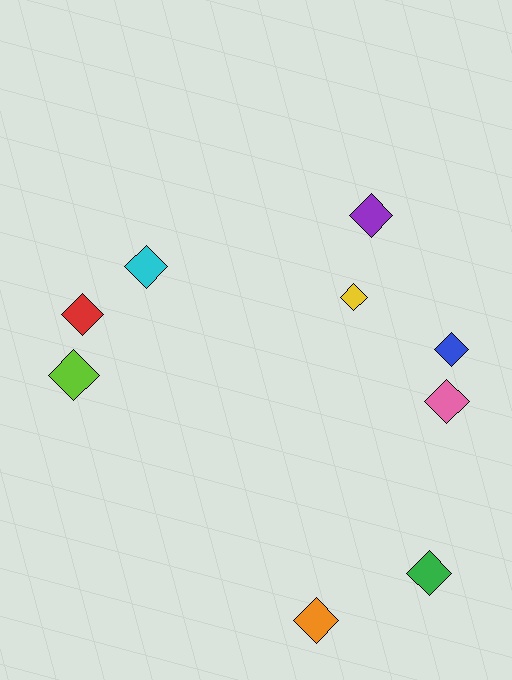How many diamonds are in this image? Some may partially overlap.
There are 9 diamonds.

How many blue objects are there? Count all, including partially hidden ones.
There is 1 blue object.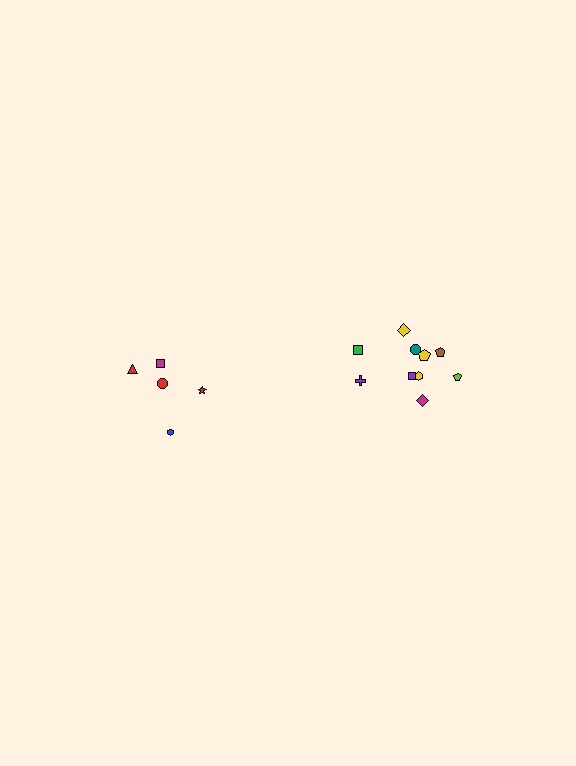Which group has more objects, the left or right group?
The right group.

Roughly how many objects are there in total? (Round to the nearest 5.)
Roughly 15 objects in total.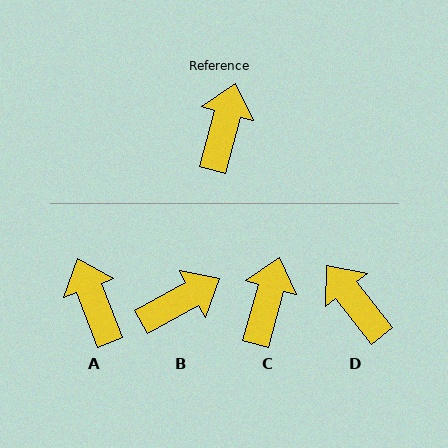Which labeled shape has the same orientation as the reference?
C.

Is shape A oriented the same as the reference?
No, it is off by about 36 degrees.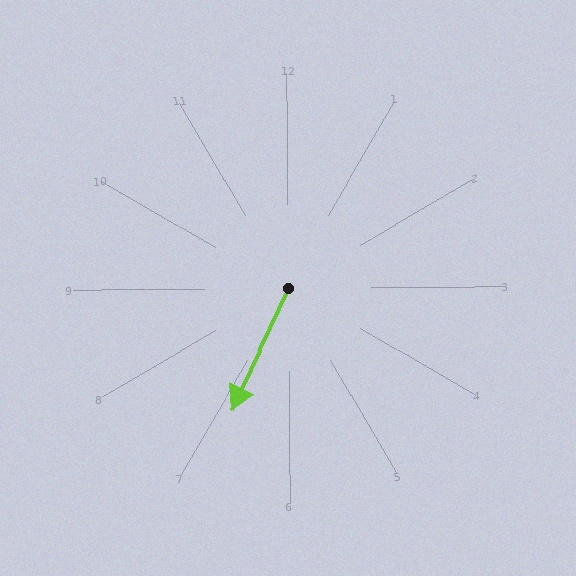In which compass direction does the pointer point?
Southwest.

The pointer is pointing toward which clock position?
Roughly 7 o'clock.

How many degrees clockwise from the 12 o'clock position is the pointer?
Approximately 205 degrees.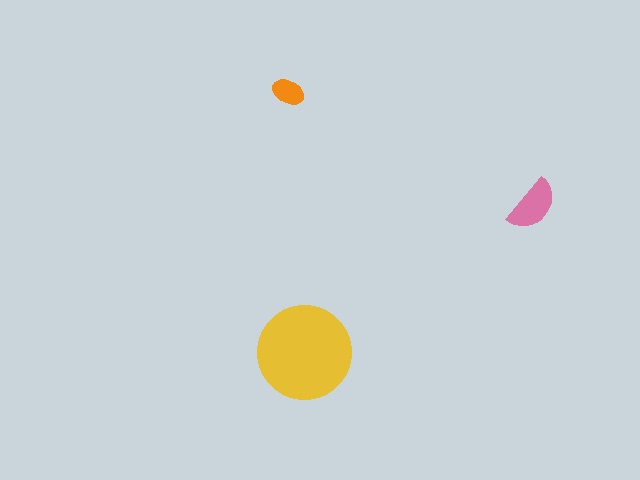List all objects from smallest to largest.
The orange ellipse, the pink semicircle, the yellow circle.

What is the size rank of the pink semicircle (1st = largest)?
2nd.